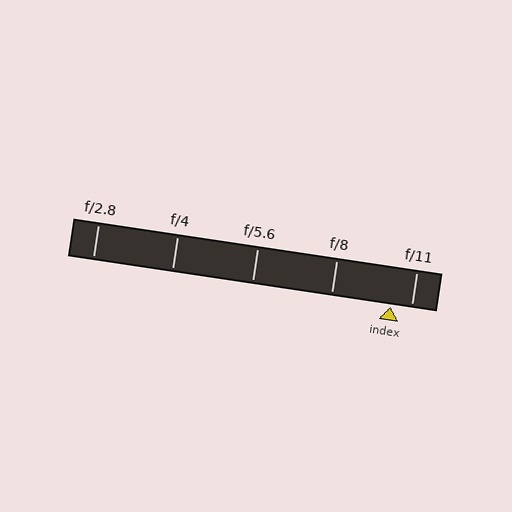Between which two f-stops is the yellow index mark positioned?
The index mark is between f/8 and f/11.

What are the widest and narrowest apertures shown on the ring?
The widest aperture shown is f/2.8 and the narrowest is f/11.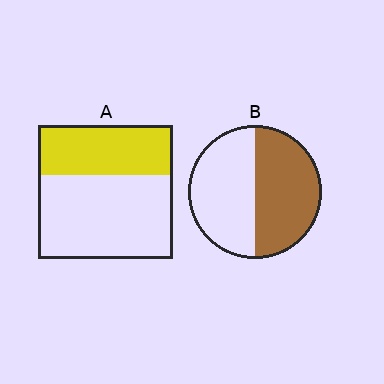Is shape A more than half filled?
No.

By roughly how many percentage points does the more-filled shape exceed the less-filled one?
By roughly 15 percentage points (B over A).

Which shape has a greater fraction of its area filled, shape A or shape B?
Shape B.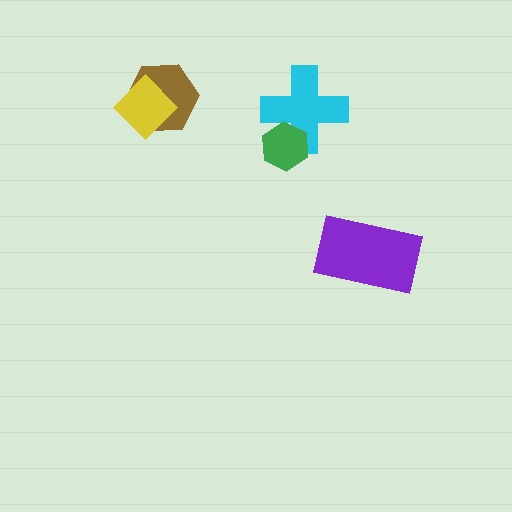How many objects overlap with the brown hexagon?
1 object overlaps with the brown hexagon.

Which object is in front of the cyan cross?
The green hexagon is in front of the cyan cross.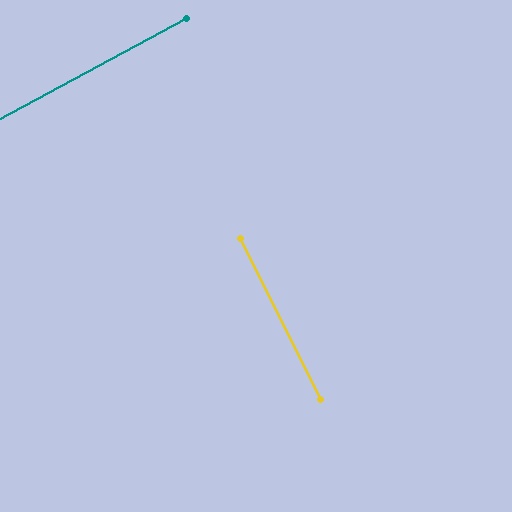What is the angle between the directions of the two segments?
Approximately 88 degrees.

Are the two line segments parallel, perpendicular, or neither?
Perpendicular — they meet at approximately 88°.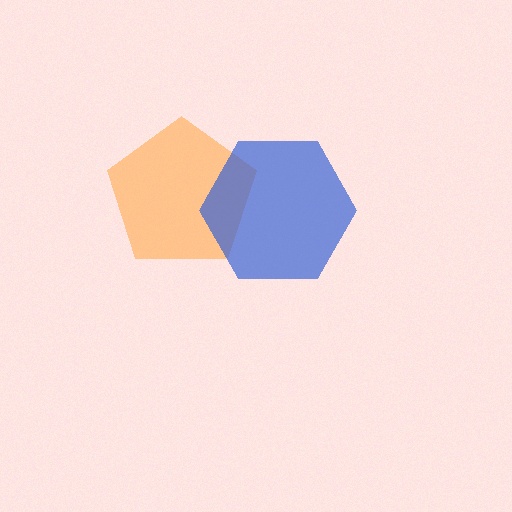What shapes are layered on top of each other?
The layered shapes are: an orange pentagon, a blue hexagon.